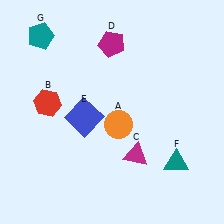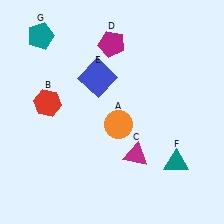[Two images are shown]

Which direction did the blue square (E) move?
The blue square (E) moved up.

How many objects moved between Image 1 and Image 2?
1 object moved between the two images.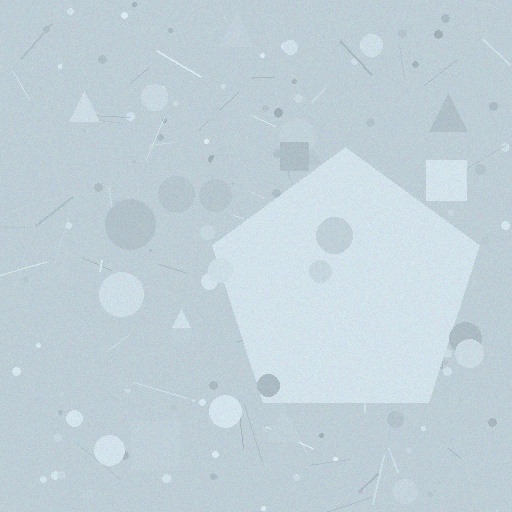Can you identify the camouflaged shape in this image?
The camouflaged shape is a pentagon.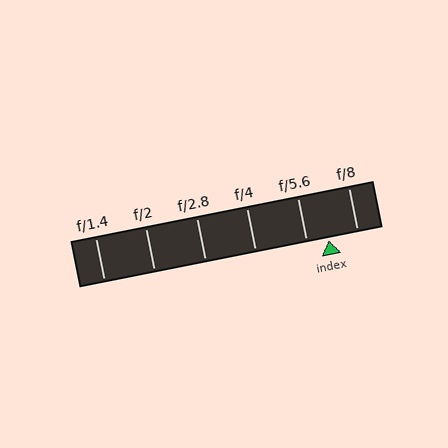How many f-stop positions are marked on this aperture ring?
There are 6 f-stop positions marked.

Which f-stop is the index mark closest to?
The index mark is closest to f/5.6.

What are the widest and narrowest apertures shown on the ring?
The widest aperture shown is f/1.4 and the narrowest is f/8.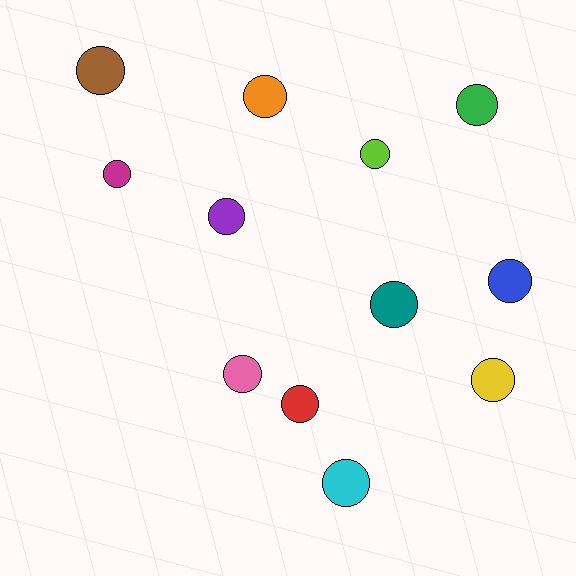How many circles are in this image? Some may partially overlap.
There are 12 circles.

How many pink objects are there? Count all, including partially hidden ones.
There is 1 pink object.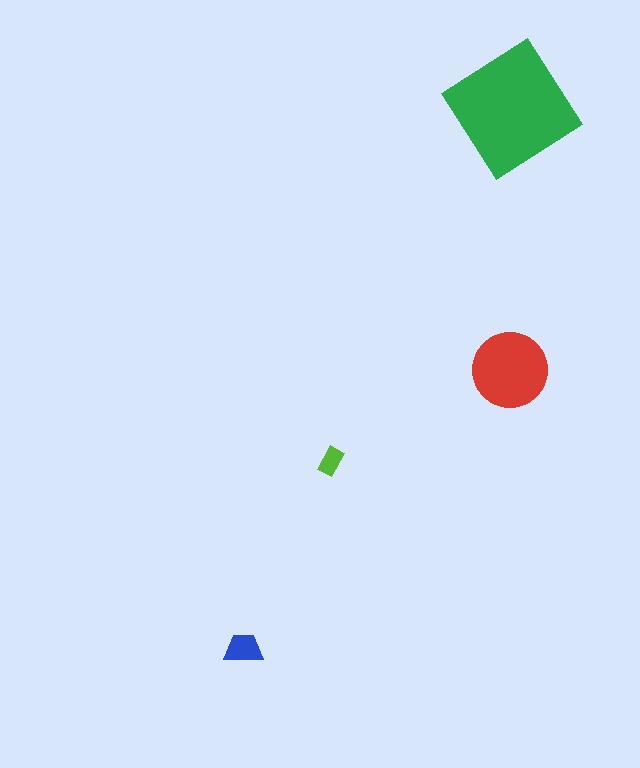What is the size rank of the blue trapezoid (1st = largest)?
3rd.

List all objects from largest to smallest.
The green diamond, the red circle, the blue trapezoid, the lime rectangle.